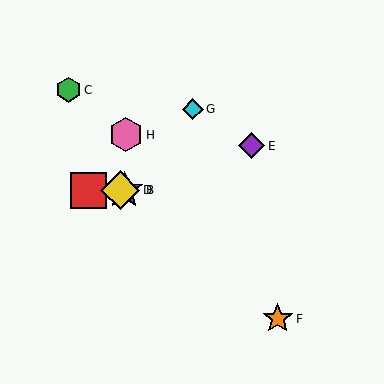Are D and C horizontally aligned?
No, D is at y≈190 and C is at y≈90.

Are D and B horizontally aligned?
Yes, both are at y≈190.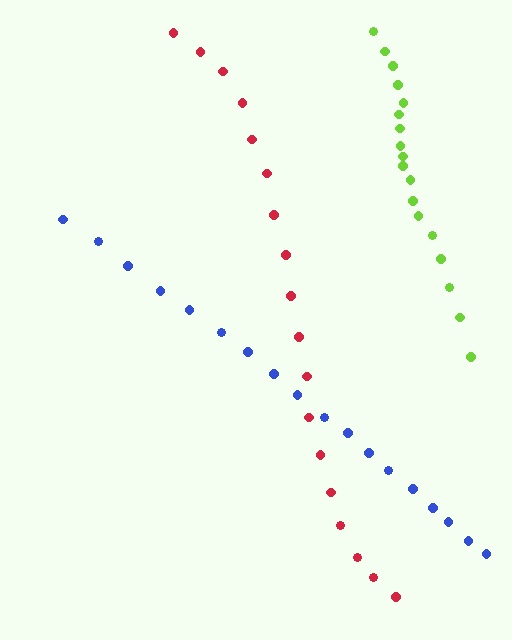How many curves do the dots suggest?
There are 3 distinct paths.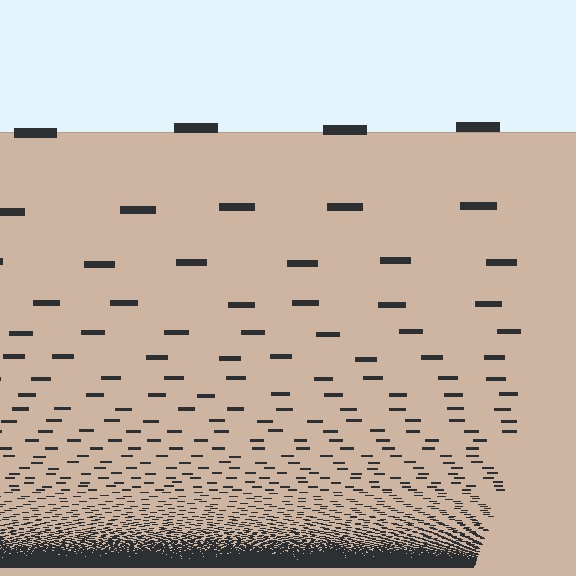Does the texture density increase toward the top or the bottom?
Density increases toward the bottom.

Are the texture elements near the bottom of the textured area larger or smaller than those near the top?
Smaller. The gradient is inverted — elements near the bottom are smaller and denser.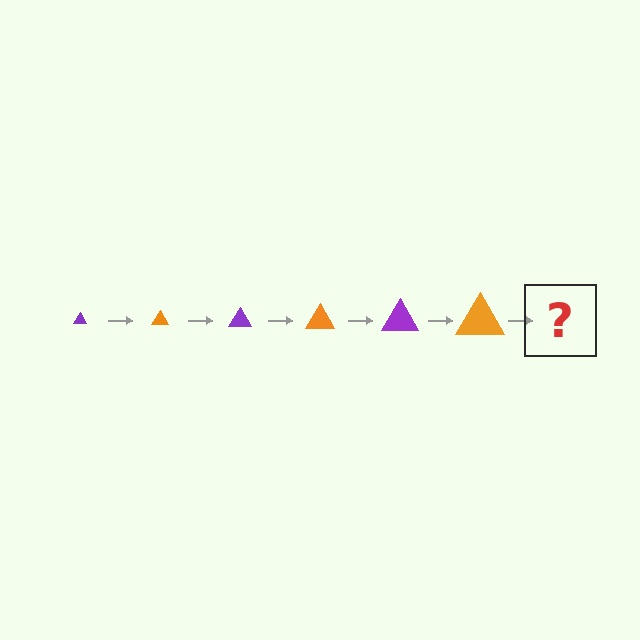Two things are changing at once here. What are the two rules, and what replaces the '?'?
The two rules are that the triangle grows larger each step and the color cycles through purple and orange. The '?' should be a purple triangle, larger than the previous one.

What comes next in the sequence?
The next element should be a purple triangle, larger than the previous one.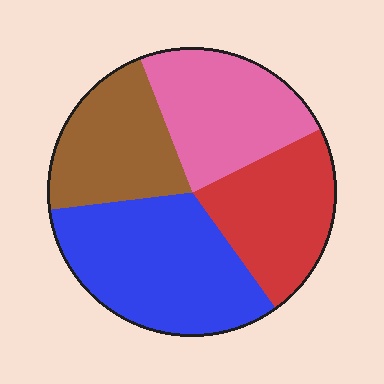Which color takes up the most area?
Blue, at roughly 35%.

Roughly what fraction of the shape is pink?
Pink takes up about one quarter (1/4) of the shape.